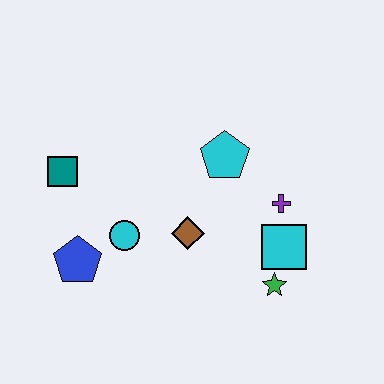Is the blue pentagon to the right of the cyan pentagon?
No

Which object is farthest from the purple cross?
The teal square is farthest from the purple cross.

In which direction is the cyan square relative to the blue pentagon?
The cyan square is to the right of the blue pentagon.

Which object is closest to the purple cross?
The cyan square is closest to the purple cross.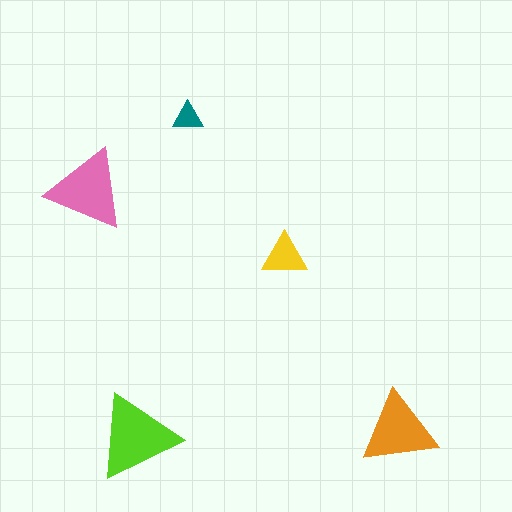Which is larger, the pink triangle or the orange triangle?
The pink one.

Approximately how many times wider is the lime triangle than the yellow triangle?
About 2 times wider.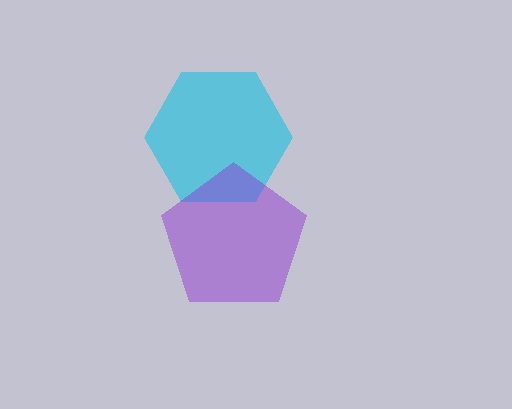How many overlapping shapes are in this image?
There are 2 overlapping shapes in the image.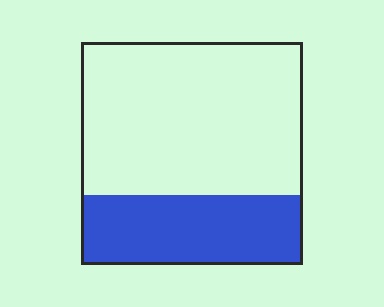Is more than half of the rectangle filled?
No.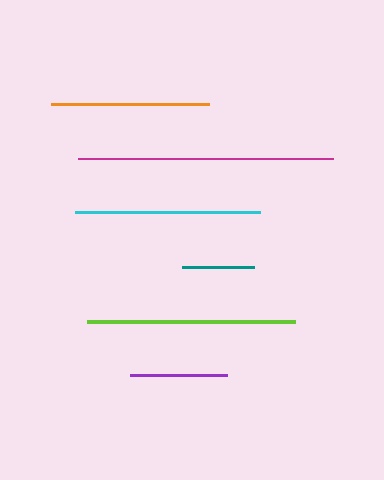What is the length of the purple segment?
The purple segment is approximately 97 pixels long.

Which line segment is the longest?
The magenta line is the longest at approximately 256 pixels.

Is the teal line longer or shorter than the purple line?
The purple line is longer than the teal line.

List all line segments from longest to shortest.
From longest to shortest: magenta, lime, cyan, orange, purple, teal.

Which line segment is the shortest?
The teal line is the shortest at approximately 72 pixels.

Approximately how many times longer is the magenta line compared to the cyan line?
The magenta line is approximately 1.4 times the length of the cyan line.